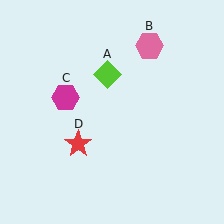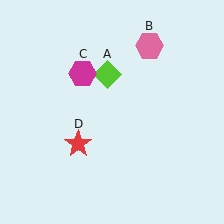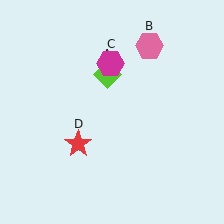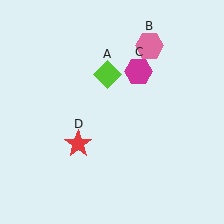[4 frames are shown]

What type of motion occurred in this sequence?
The magenta hexagon (object C) rotated clockwise around the center of the scene.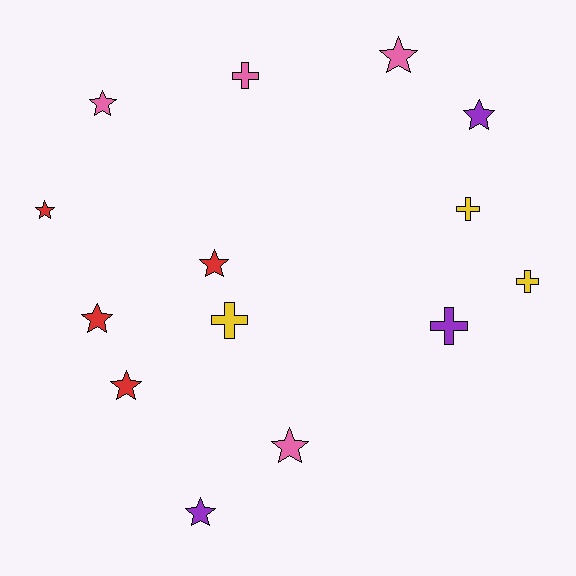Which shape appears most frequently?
Star, with 9 objects.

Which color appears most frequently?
Red, with 4 objects.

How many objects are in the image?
There are 14 objects.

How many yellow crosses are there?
There are 3 yellow crosses.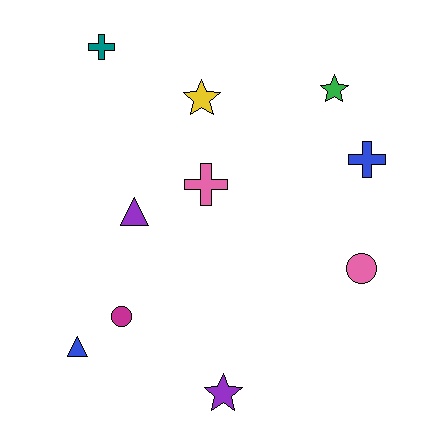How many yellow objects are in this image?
There is 1 yellow object.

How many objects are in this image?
There are 10 objects.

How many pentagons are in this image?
There are no pentagons.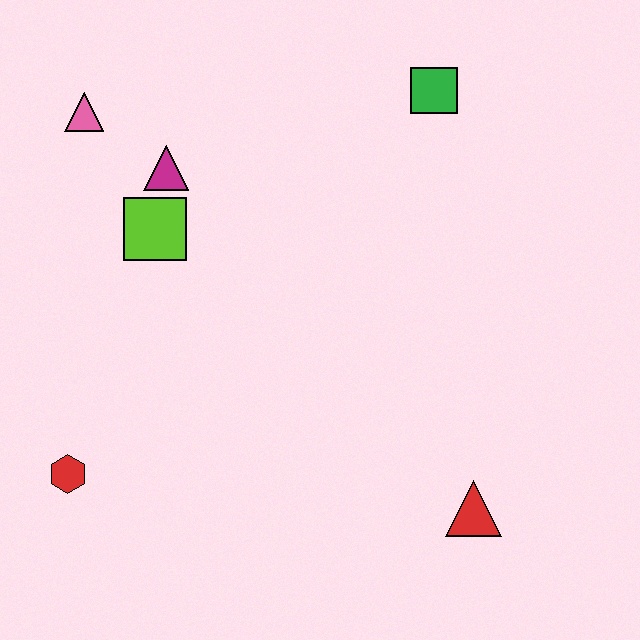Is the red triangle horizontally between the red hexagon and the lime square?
No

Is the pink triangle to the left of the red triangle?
Yes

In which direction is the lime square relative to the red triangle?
The lime square is to the left of the red triangle.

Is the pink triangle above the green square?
No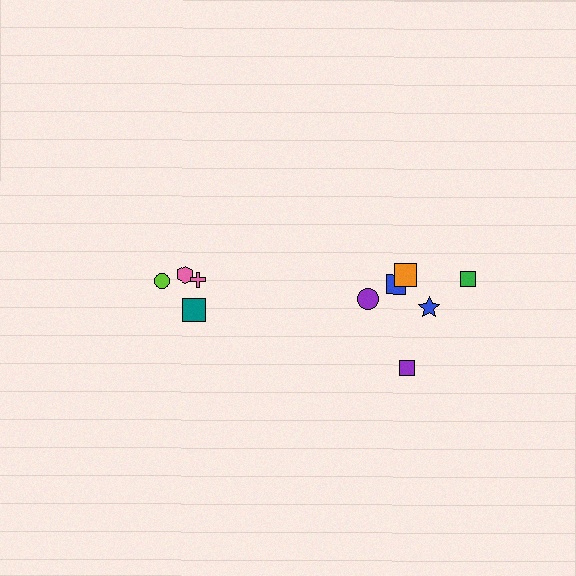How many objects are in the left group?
There are 4 objects.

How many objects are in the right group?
There are 6 objects.